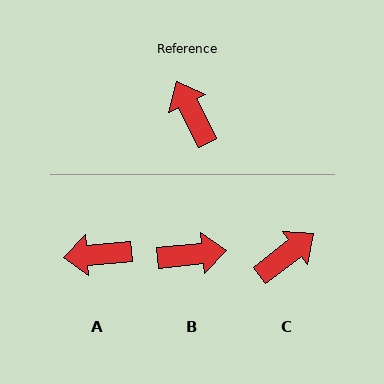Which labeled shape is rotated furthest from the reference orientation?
B, about 110 degrees away.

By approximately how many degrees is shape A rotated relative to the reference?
Approximately 69 degrees counter-clockwise.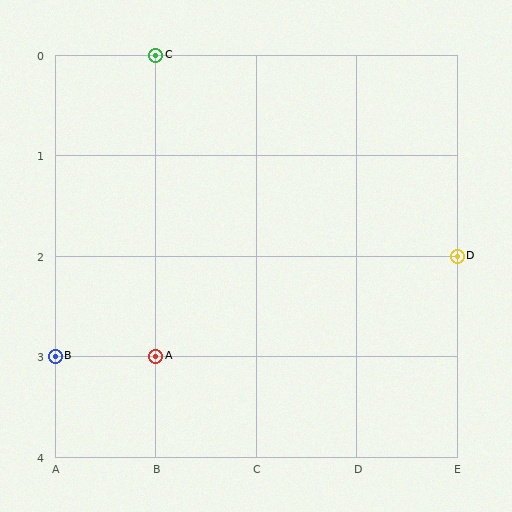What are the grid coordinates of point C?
Point C is at grid coordinates (B, 0).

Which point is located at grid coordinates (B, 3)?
Point A is at (B, 3).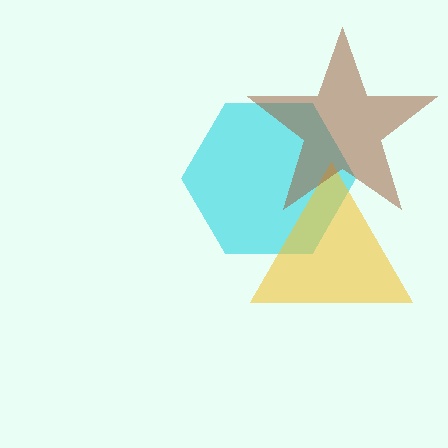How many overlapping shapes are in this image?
There are 3 overlapping shapes in the image.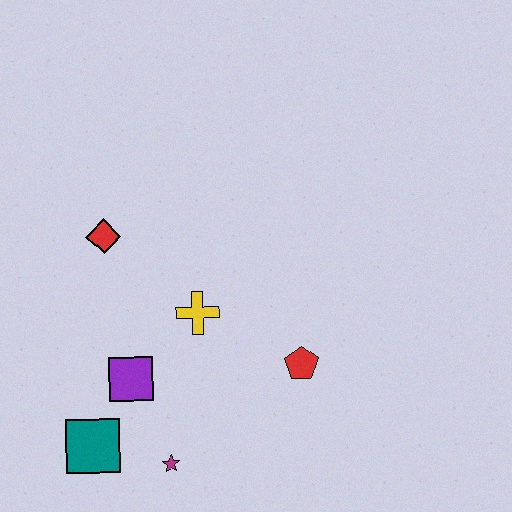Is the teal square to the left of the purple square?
Yes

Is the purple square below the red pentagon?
Yes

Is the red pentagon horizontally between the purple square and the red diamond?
No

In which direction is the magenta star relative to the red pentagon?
The magenta star is to the left of the red pentagon.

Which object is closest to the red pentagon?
The yellow cross is closest to the red pentagon.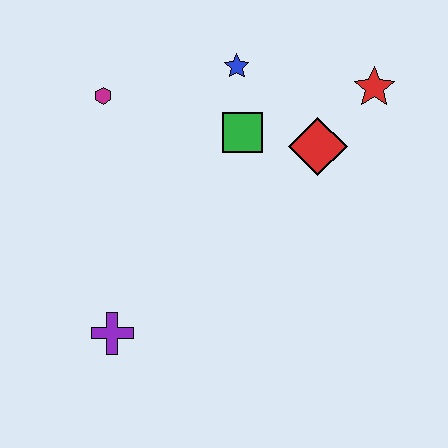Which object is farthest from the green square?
The purple cross is farthest from the green square.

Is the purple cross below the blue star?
Yes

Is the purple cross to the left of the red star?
Yes